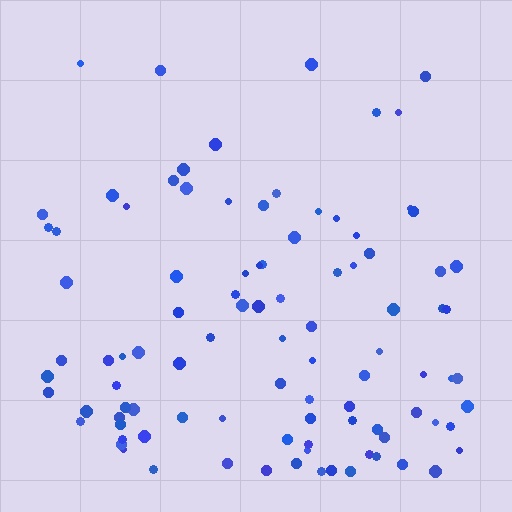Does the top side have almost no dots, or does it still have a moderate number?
Still a moderate number, just noticeably fewer than the bottom.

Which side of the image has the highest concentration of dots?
The bottom.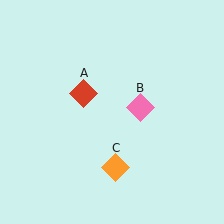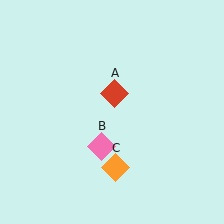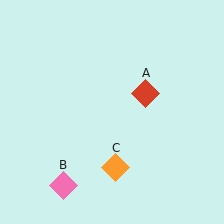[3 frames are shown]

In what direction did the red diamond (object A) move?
The red diamond (object A) moved right.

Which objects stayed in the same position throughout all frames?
Orange diamond (object C) remained stationary.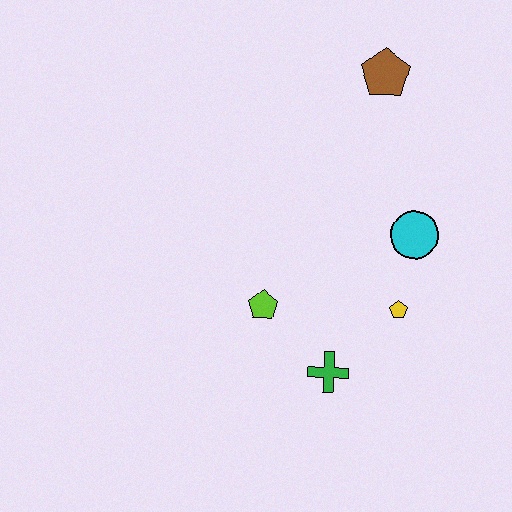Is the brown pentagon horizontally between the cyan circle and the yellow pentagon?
No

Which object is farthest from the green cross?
The brown pentagon is farthest from the green cross.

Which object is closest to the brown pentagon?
The cyan circle is closest to the brown pentagon.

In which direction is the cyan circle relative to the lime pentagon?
The cyan circle is to the right of the lime pentagon.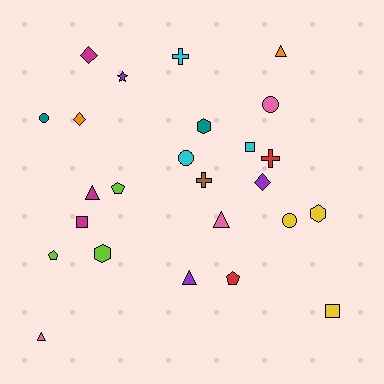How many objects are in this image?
There are 25 objects.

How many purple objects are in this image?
There are 3 purple objects.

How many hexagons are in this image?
There are 3 hexagons.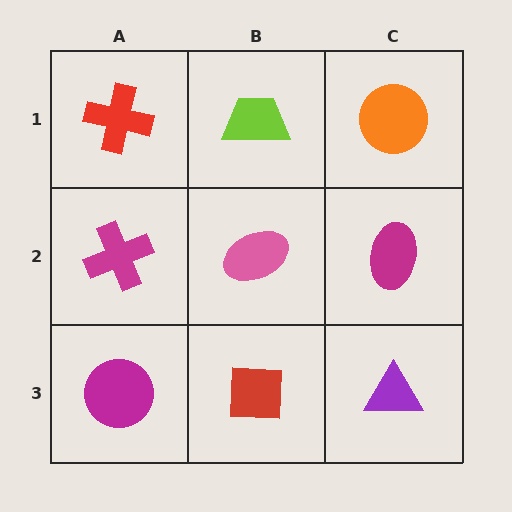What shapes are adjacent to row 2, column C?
An orange circle (row 1, column C), a purple triangle (row 3, column C), a pink ellipse (row 2, column B).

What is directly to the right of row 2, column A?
A pink ellipse.